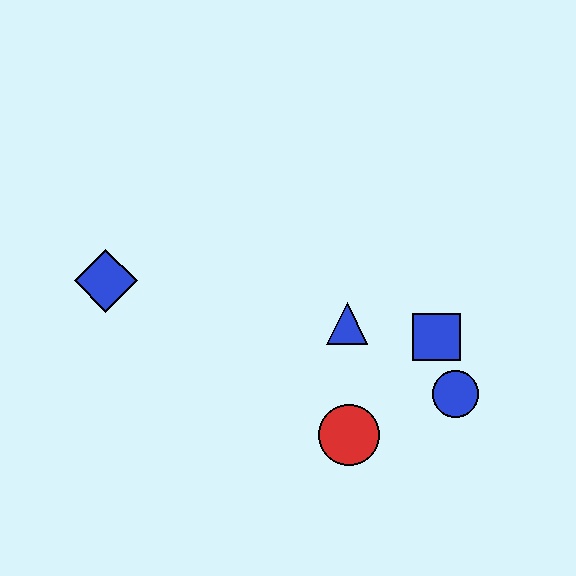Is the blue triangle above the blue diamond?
No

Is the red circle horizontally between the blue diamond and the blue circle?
Yes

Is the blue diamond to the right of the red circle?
No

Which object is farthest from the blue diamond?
The blue circle is farthest from the blue diamond.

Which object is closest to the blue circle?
The blue square is closest to the blue circle.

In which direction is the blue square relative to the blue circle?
The blue square is above the blue circle.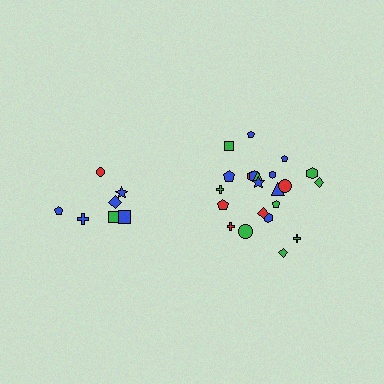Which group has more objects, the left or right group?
The right group.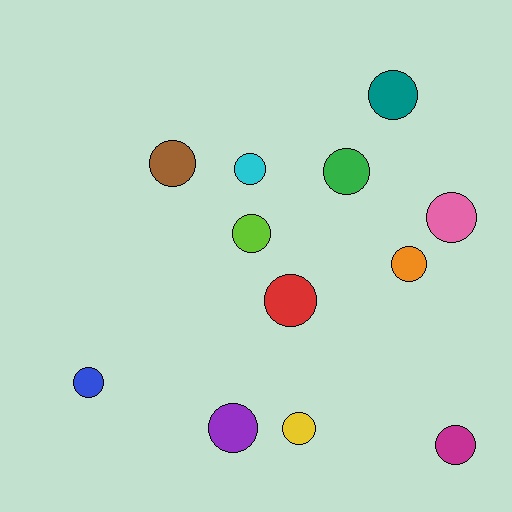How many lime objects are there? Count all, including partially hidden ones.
There is 1 lime object.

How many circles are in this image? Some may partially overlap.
There are 12 circles.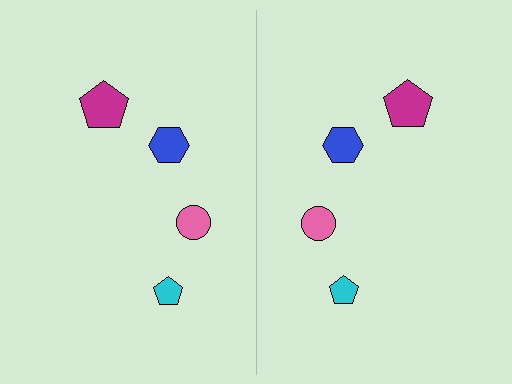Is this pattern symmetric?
Yes, this pattern has bilateral (reflection) symmetry.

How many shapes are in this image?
There are 8 shapes in this image.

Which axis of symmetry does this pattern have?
The pattern has a vertical axis of symmetry running through the center of the image.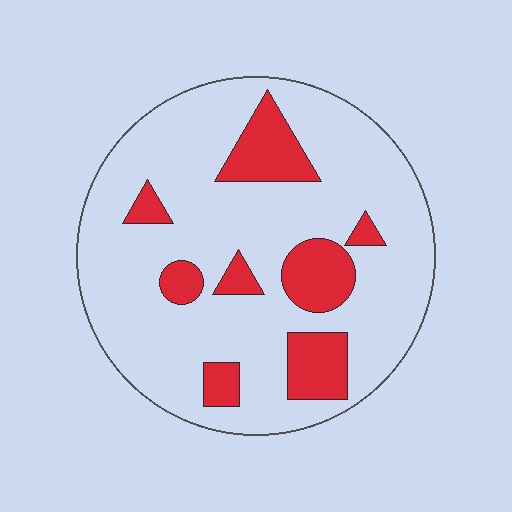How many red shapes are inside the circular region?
8.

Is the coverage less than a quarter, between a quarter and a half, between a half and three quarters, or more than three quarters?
Less than a quarter.